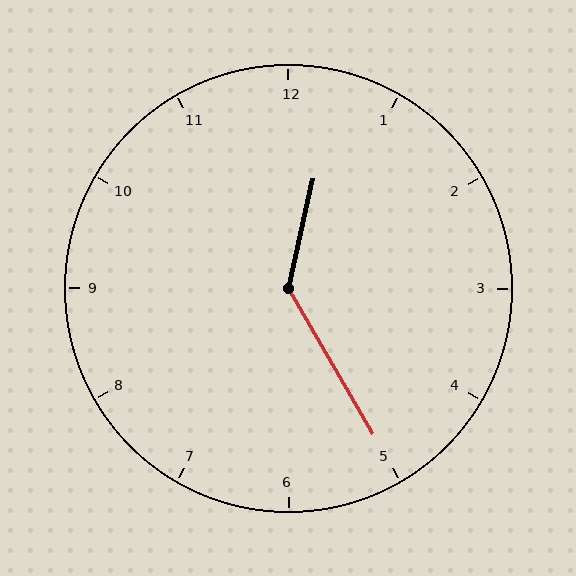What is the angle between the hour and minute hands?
Approximately 138 degrees.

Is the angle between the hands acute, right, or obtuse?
It is obtuse.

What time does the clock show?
12:25.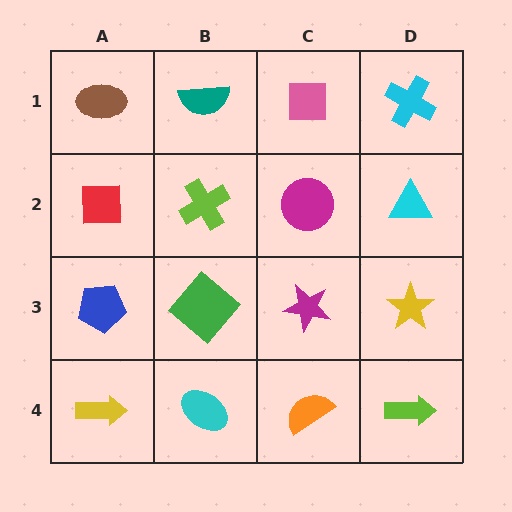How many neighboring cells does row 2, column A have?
3.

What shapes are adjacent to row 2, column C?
A pink square (row 1, column C), a magenta star (row 3, column C), a lime cross (row 2, column B), a cyan triangle (row 2, column D).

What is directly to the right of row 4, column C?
A lime arrow.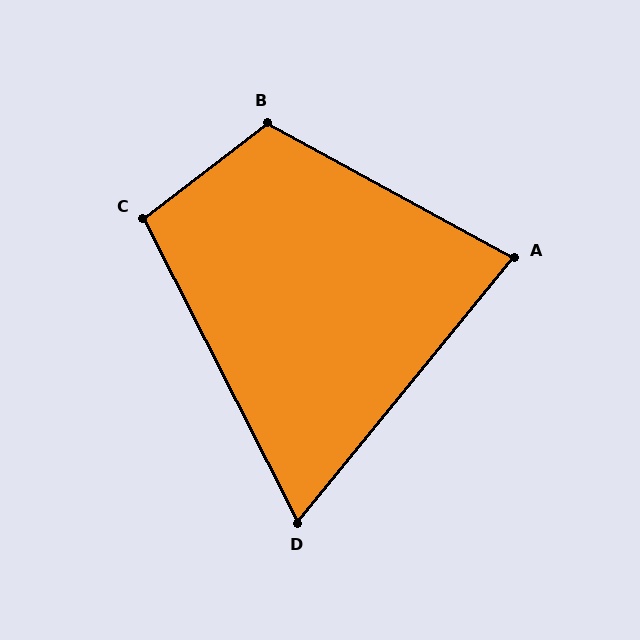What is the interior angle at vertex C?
Approximately 101 degrees (obtuse).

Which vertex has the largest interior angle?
B, at approximately 114 degrees.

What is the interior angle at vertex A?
Approximately 79 degrees (acute).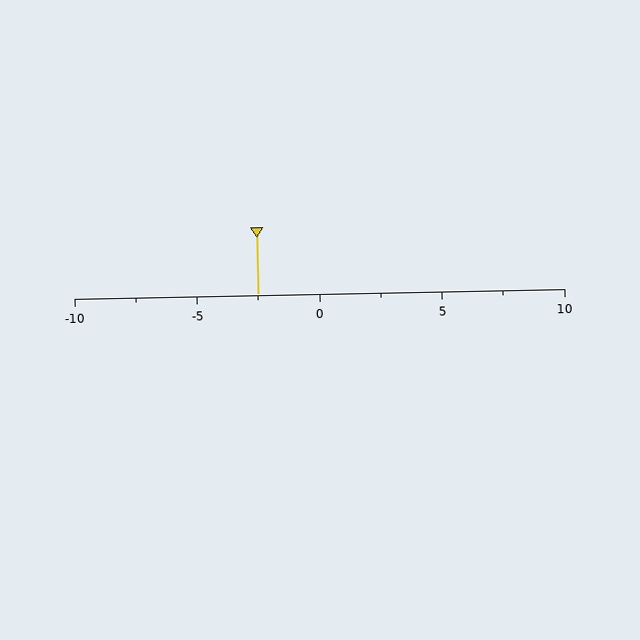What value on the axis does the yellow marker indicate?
The marker indicates approximately -2.5.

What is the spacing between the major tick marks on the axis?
The major ticks are spaced 5 apart.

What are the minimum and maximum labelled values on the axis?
The axis runs from -10 to 10.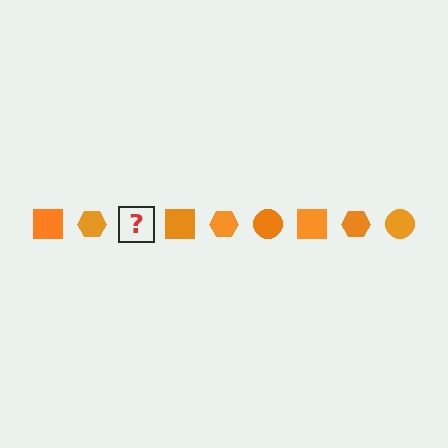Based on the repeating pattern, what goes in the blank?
The blank should be an orange circle.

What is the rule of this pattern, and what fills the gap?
The rule is that the pattern cycles through square, hexagon, circle shapes in orange. The gap should be filled with an orange circle.